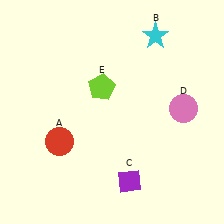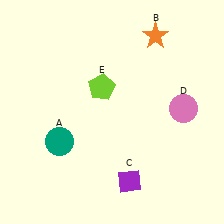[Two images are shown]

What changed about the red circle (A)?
In Image 1, A is red. In Image 2, it changed to teal.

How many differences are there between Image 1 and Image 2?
There are 2 differences between the two images.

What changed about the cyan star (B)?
In Image 1, B is cyan. In Image 2, it changed to orange.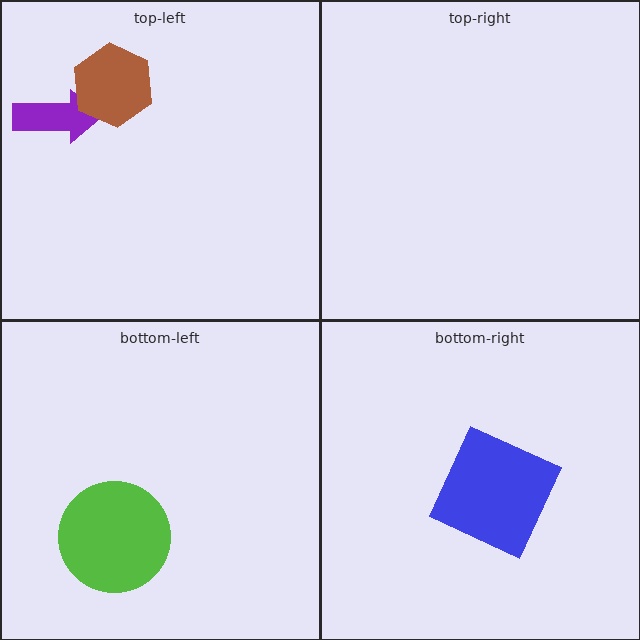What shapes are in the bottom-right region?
The pink triangle, the blue square.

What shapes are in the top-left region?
The purple arrow, the brown hexagon.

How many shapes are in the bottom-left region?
1.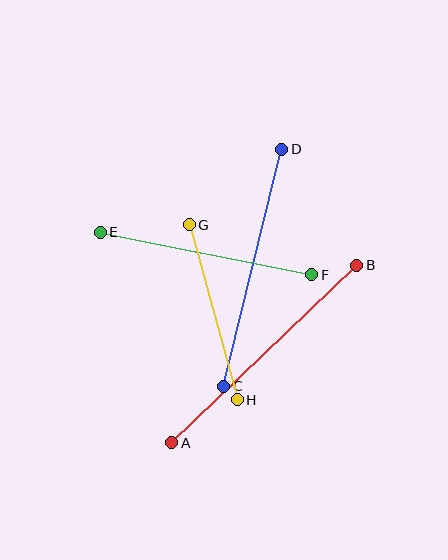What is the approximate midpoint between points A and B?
The midpoint is at approximately (264, 354) pixels.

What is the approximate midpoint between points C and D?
The midpoint is at approximately (253, 268) pixels.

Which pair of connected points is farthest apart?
Points A and B are farthest apart.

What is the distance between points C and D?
The distance is approximately 244 pixels.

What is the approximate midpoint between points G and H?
The midpoint is at approximately (213, 312) pixels.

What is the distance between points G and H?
The distance is approximately 182 pixels.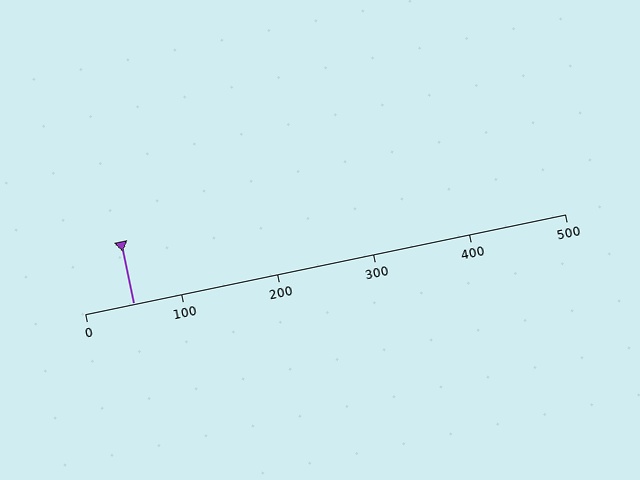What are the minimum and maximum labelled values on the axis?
The axis runs from 0 to 500.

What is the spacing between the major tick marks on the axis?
The major ticks are spaced 100 apart.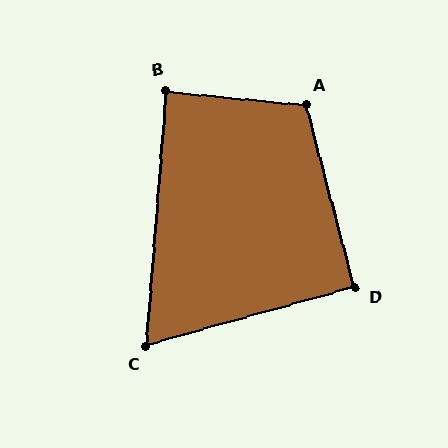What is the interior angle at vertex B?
Approximately 89 degrees (approximately right).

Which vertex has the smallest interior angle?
C, at approximately 70 degrees.